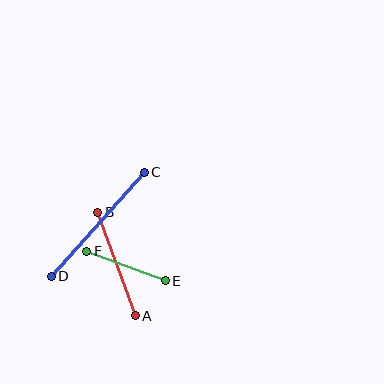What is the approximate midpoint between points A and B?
The midpoint is at approximately (116, 264) pixels.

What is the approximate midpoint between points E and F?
The midpoint is at approximately (126, 266) pixels.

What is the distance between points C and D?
The distance is approximately 140 pixels.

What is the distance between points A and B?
The distance is approximately 110 pixels.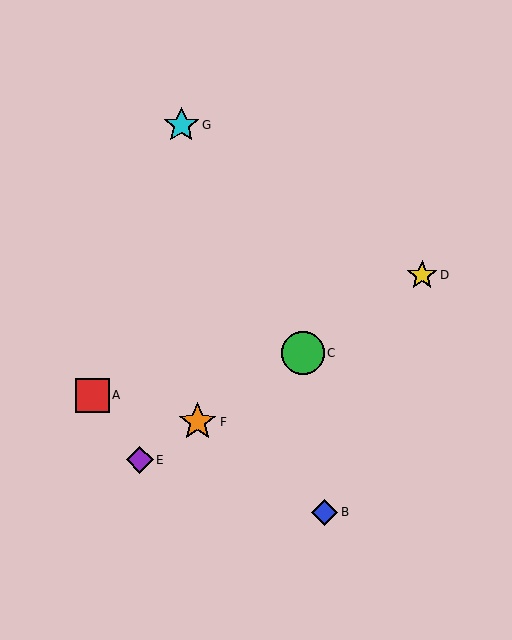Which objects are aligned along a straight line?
Objects C, D, E, F are aligned along a straight line.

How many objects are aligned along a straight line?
4 objects (C, D, E, F) are aligned along a straight line.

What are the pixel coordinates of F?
Object F is at (197, 422).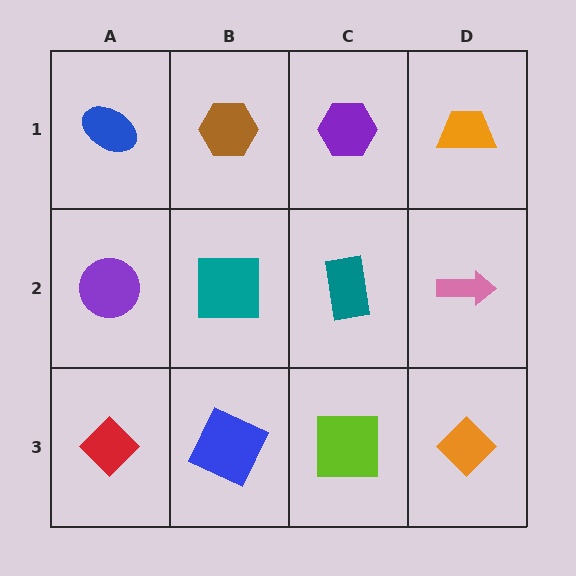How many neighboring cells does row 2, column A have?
3.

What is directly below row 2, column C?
A lime square.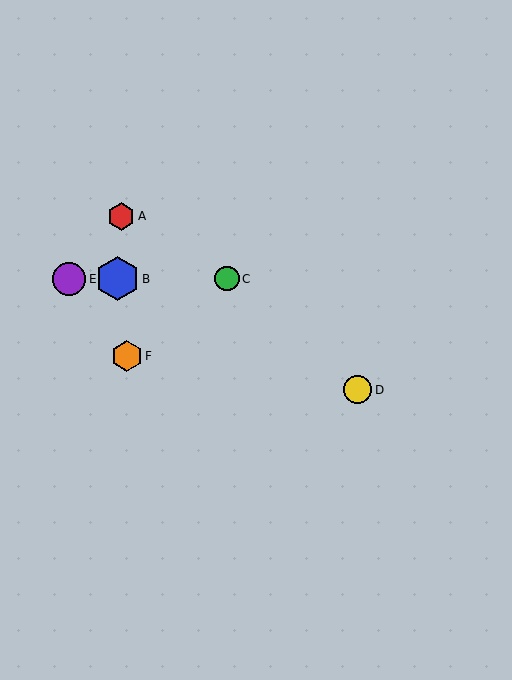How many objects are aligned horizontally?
3 objects (B, C, E) are aligned horizontally.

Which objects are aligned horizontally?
Objects B, C, E are aligned horizontally.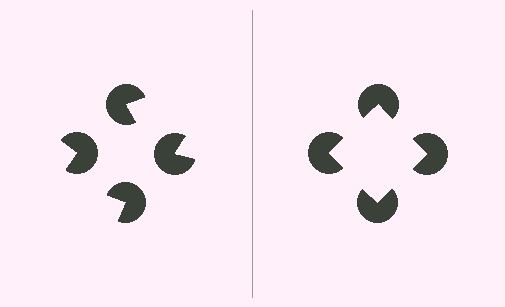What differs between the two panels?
The pac-man discs are positioned identically on both sides; only the wedge orientations differ. On the right they align to a square; on the left they are misaligned.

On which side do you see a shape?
An illusory square appears on the right side. On the left side the wedge cuts are rotated, so no coherent shape forms.